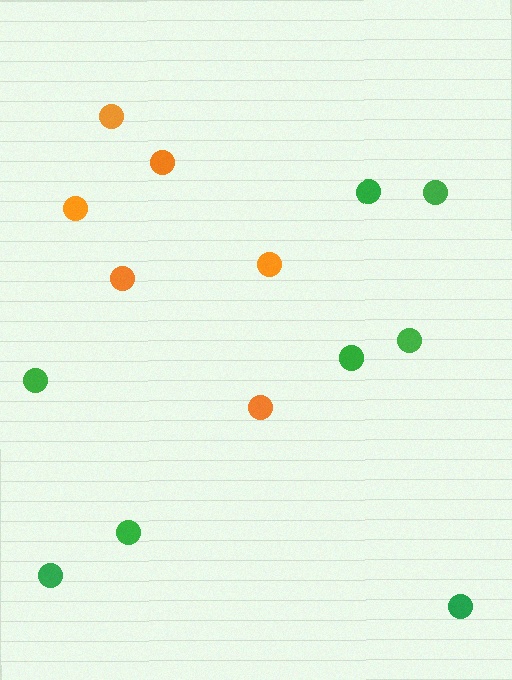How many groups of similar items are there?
There are 2 groups: one group of green circles (8) and one group of orange circles (6).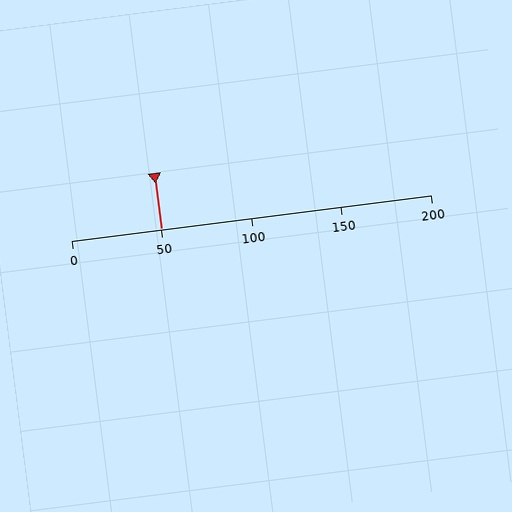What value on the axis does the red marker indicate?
The marker indicates approximately 50.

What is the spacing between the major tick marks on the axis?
The major ticks are spaced 50 apart.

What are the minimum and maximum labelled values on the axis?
The axis runs from 0 to 200.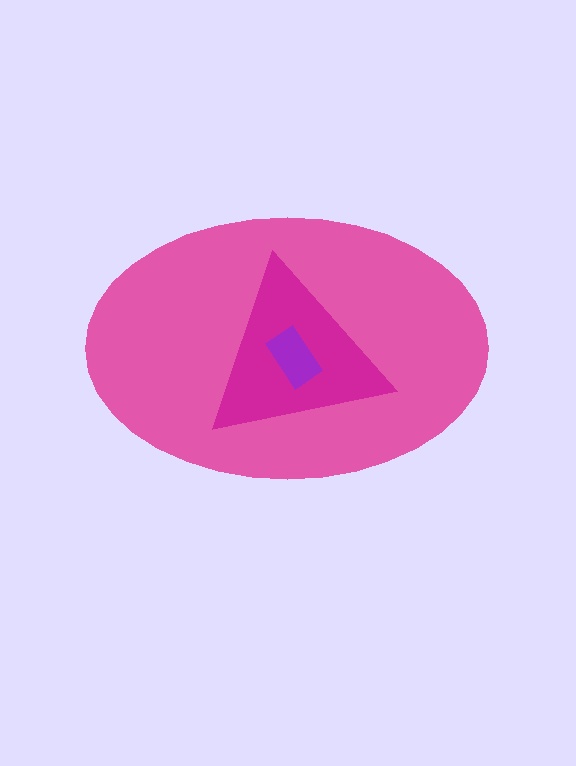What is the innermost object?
The purple rectangle.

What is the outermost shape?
The pink ellipse.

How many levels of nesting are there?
3.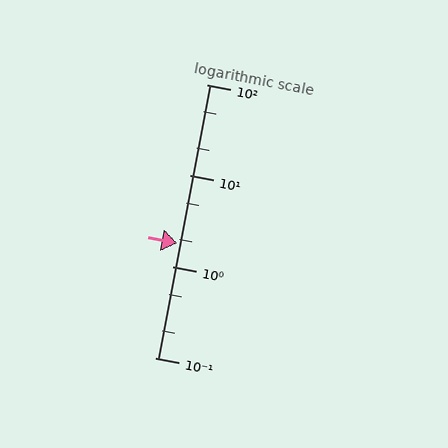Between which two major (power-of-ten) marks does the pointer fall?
The pointer is between 1 and 10.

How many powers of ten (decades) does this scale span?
The scale spans 3 decades, from 0.1 to 100.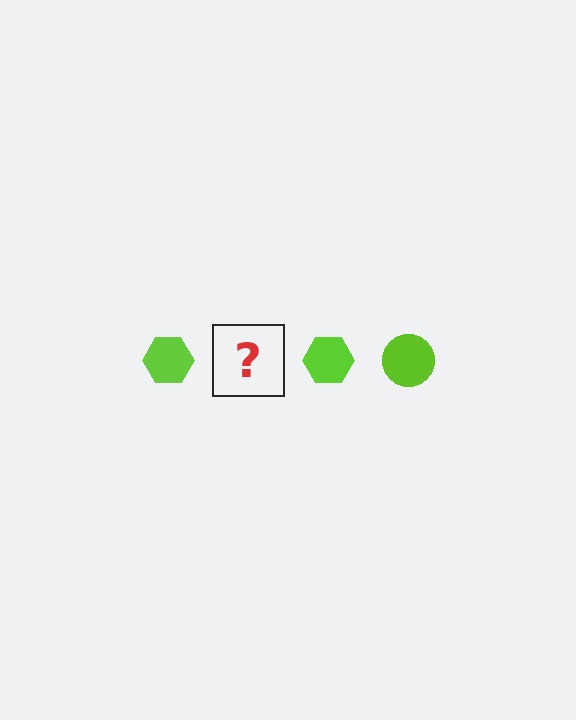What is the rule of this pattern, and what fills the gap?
The rule is that the pattern cycles through hexagon, circle shapes in lime. The gap should be filled with a lime circle.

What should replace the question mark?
The question mark should be replaced with a lime circle.